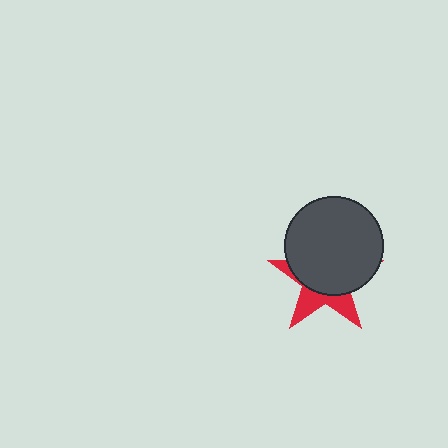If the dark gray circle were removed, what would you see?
You would see the complete red star.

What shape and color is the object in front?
The object in front is a dark gray circle.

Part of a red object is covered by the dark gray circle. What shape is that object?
It is a star.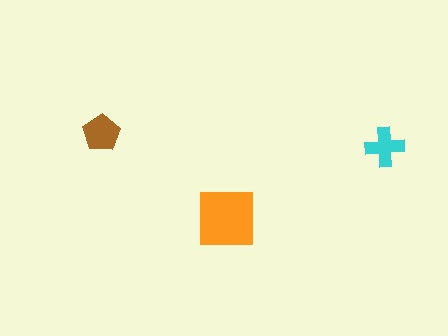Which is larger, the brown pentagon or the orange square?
The orange square.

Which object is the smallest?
The cyan cross.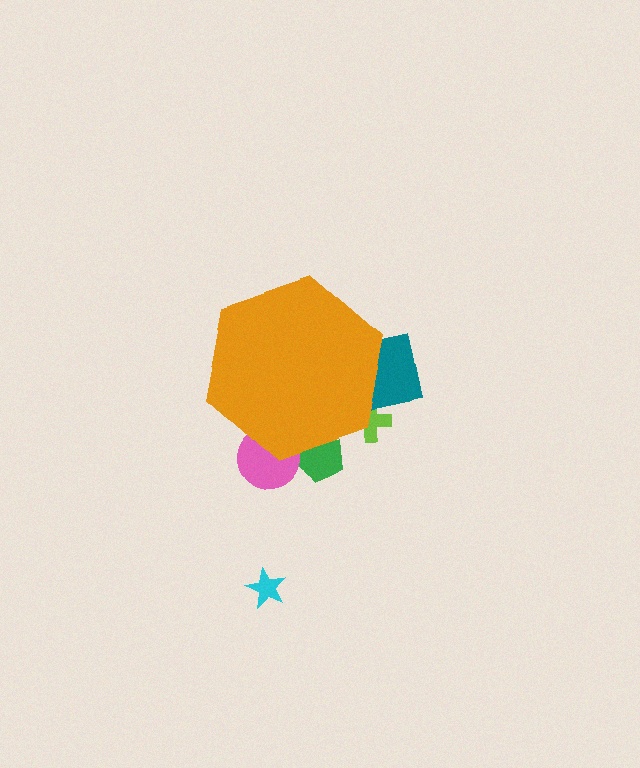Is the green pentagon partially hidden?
Yes, the green pentagon is partially hidden behind the orange hexagon.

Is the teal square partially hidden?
Yes, the teal square is partially hidden behind the orange hexagon.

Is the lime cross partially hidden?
Yes, the lime cross is partially hidden behind the orange hexagon.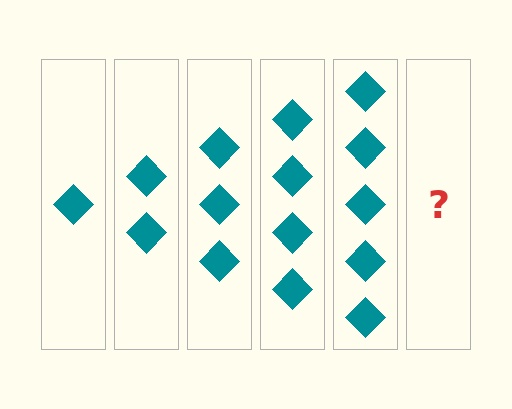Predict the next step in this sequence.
The next step is 6 diamonds.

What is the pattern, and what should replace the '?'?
The pattern is that each step adds one more diamond. The '?' should be 6 diamonds.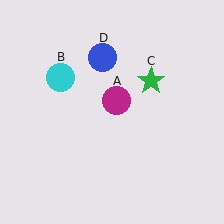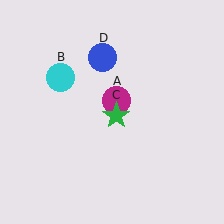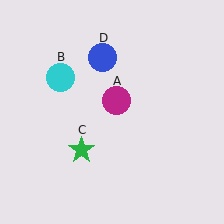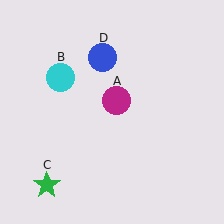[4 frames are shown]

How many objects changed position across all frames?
1 object changed position: green star (object C).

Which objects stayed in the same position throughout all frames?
Magenta circle (object A) and cyan circle (object B) and blue circle (object D) remained stationary.